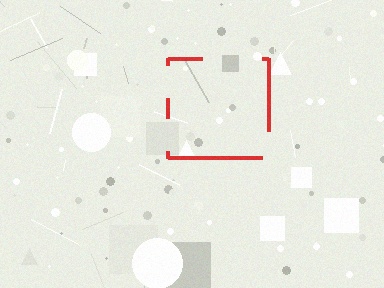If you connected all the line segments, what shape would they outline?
They would outline a square.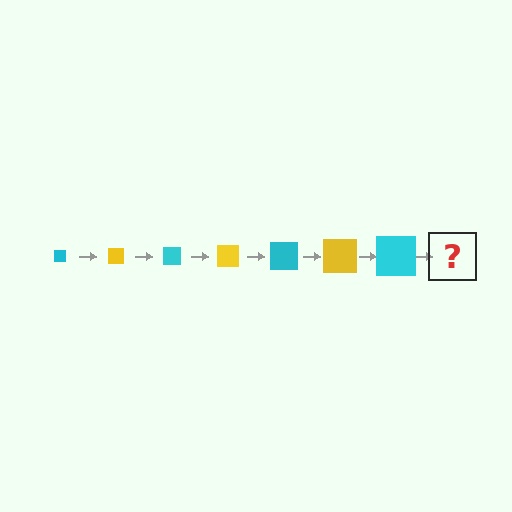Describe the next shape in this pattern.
It should be a yellow square, larger than the previous one.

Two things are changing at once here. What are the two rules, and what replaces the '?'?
The two rules are that the square grows larger each step and the color cycles through cyan and yellow. The '?' should be a yellow square, larger than the previous one.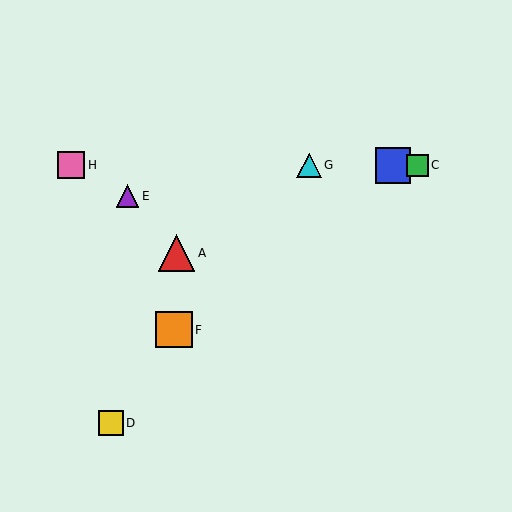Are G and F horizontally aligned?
No, G is at y≈165 and F is at y≈330.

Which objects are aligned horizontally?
Objects B, C, G, H are aligned horizontally.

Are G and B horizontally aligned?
Yes, both are at y≈165.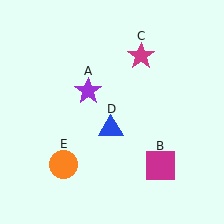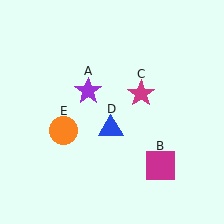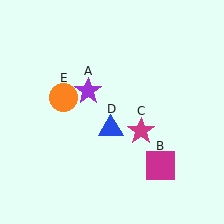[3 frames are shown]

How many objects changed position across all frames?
2 objects changed position: magenta star (object C), orange circle (object E).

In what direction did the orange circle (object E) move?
The orange circle (object E) moved up.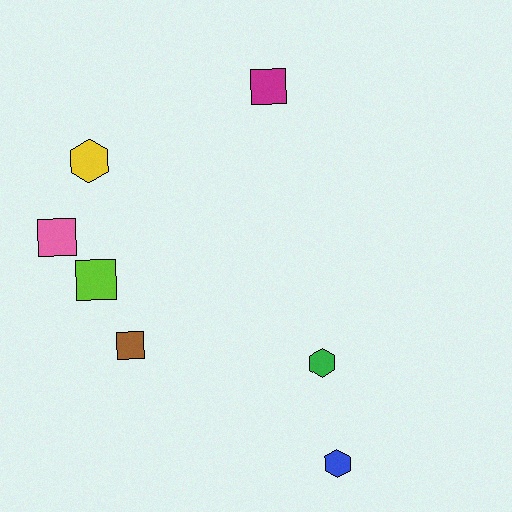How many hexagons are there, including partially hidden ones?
There are 3 hexagons.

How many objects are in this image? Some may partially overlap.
There are 7 objects.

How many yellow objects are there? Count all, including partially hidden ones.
There is 1 yellow object.